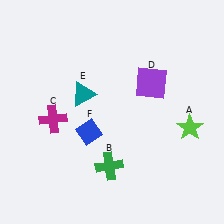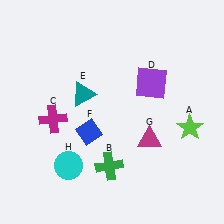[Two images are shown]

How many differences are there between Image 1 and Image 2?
There are 2 differences between the two images.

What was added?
A magenta triangle (G), a cyan circle (H) were added in Image 2.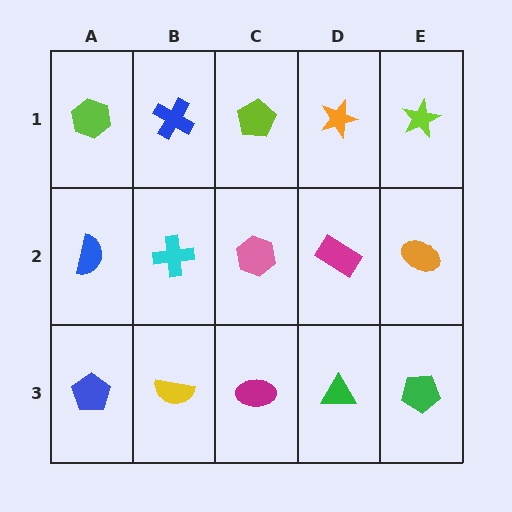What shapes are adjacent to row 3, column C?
A pink hexagon (row 2, column C), a yellow semicircle (row 3, column B), a green triangle (row 3, column D).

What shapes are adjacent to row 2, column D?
An orange star (row 1, column D), a green triangle (row 3, column D), a pink hexagon (row 2, column C), an orange ellipse (row 2, column E).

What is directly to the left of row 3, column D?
A magenta ellipse.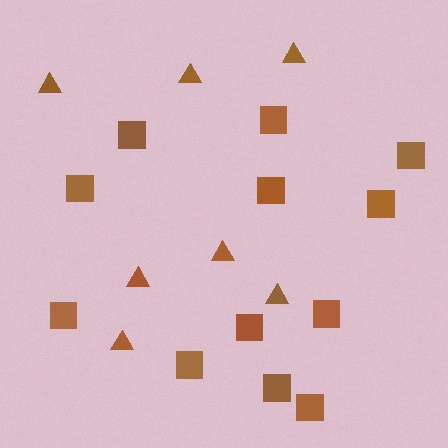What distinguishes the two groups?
There are 2 groups: one group of triangles (7) and one group of squares (12).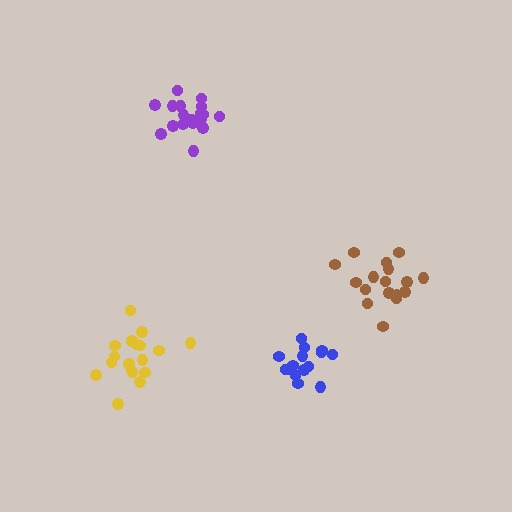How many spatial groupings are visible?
There are 4 spatial groupings.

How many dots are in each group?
Group 1: 15 dots, Group 2: 17 dots, Group 3: 19 dots, Group 4: 19 dots (70 total).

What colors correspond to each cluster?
The clusters are colored: blue, brown, purple, yellow.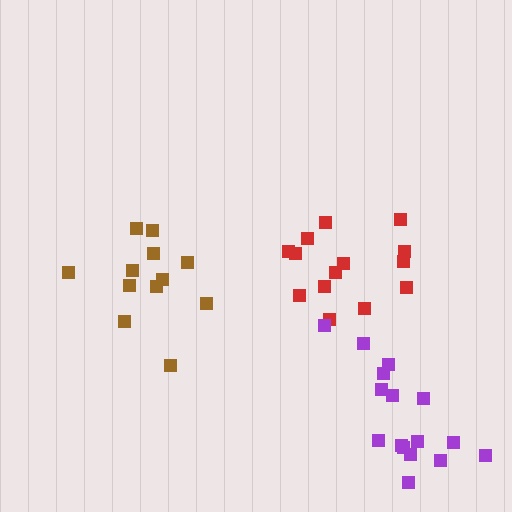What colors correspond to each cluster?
The clusters are colored: brown, red, purple.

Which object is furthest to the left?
The brown cluster is leftmost.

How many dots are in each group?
Group 1: 12 dots, Group 2: 14 dots, Group 3: 16 dots (42 total).